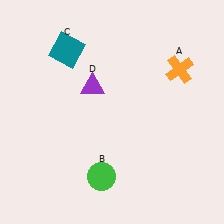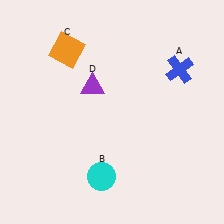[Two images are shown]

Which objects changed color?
A changed from orange to blue. B changed from green to cyan. C changed from teal to orange.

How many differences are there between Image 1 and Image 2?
There are 3 differences between the two images.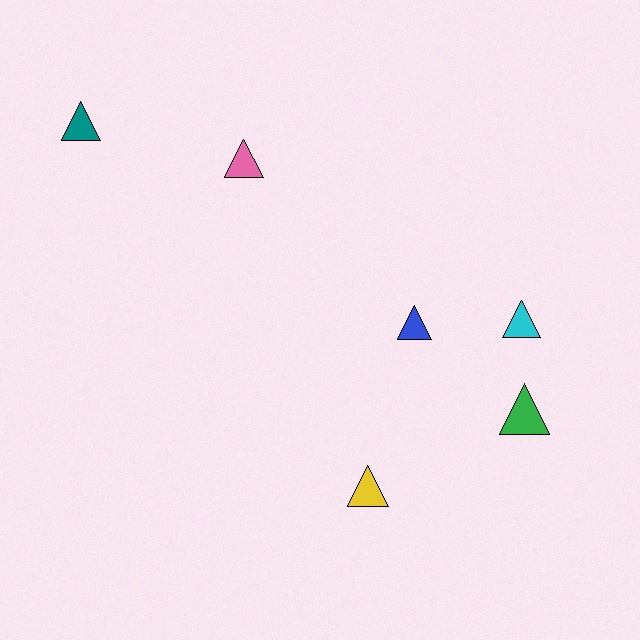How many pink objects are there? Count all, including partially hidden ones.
There is 1 pink object.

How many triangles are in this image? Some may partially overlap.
There are 6 triangles.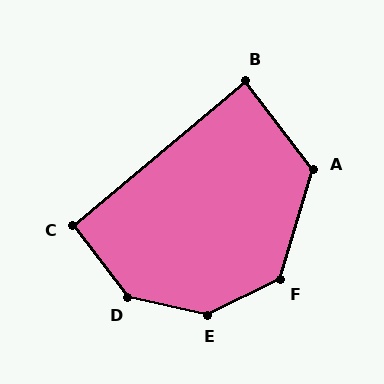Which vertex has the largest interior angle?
E, at approximately 142 degrees.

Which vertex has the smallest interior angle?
B, at approximately 87 degrees.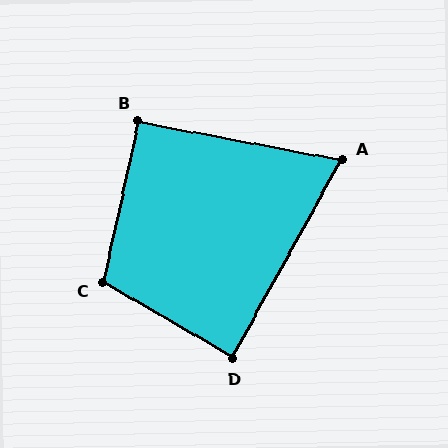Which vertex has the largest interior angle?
C, at approximately 108 degrees.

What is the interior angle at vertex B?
Approximately 91 degrees (approximately right).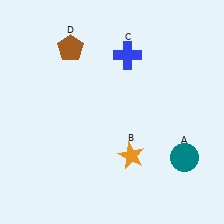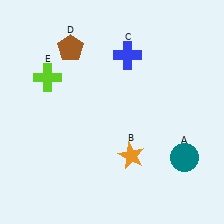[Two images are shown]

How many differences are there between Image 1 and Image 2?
There is 1 difference between the two images.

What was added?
A lime cross (E) was added in Image 2.